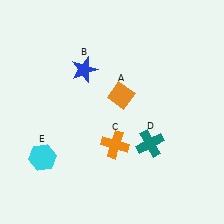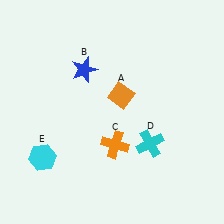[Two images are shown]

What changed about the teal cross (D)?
In Image 1, D is teal. In Image 2, it changed to cyan.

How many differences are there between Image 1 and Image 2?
There is 1 difference between the two images.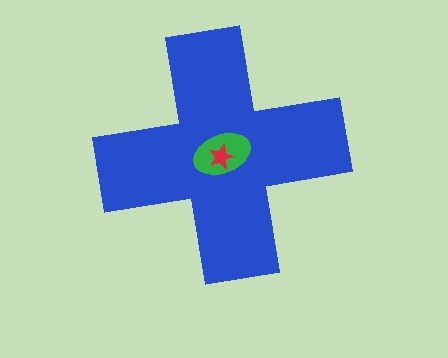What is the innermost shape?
The red star.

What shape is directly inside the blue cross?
The green ellipse.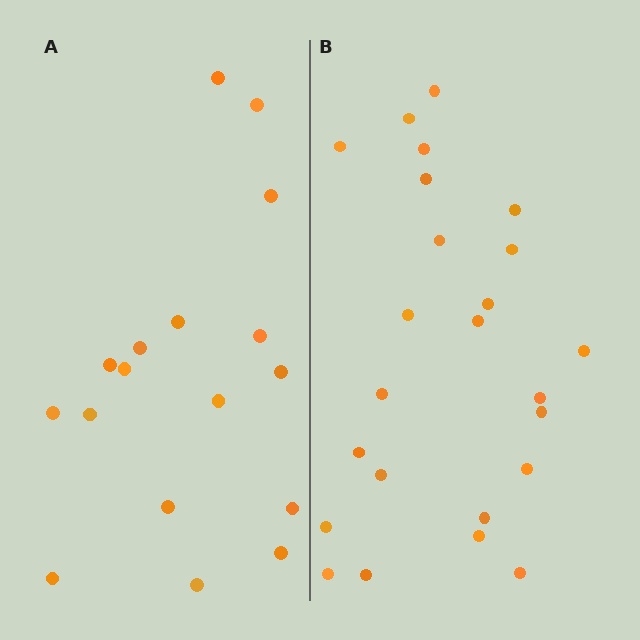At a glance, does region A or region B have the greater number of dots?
Region B (the right region) has more dots.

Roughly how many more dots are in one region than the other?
Region B has roughly 8 or so more dots than region A.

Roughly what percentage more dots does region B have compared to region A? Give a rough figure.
About 40% more.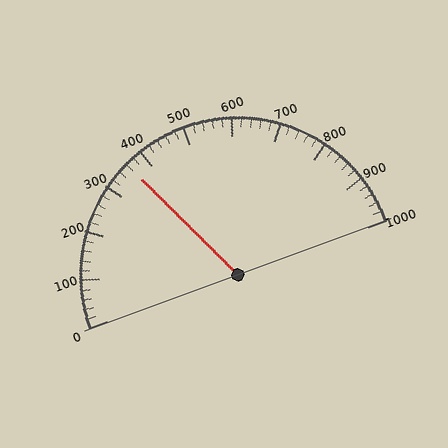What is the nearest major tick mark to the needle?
The nearest major tick mark is 400.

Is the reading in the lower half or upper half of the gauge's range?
The reading is in the lower half of the range (0 to 1000).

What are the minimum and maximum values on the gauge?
The gauge ranges from 0 to 1000.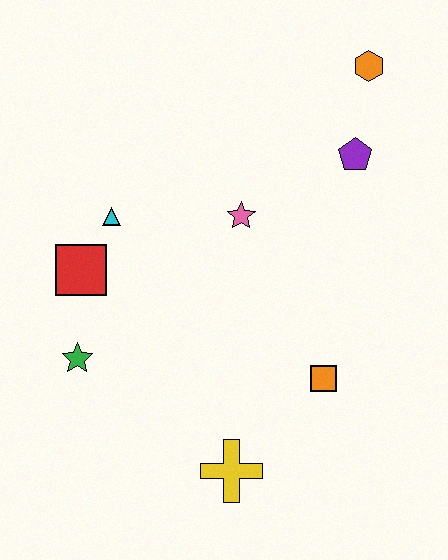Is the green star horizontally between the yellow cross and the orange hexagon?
No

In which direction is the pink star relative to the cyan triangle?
The pink star is to the right of the cyan triangle.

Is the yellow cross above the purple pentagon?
No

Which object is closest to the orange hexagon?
The purple pentagon is closest to the orange hexagon.